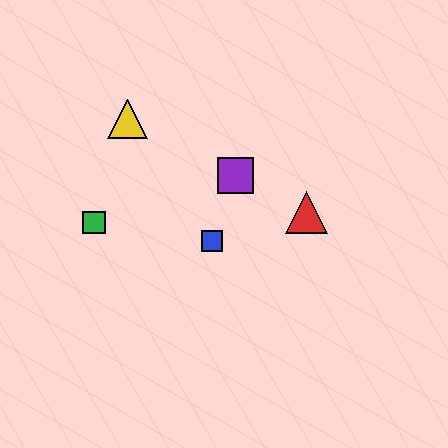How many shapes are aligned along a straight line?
3 shapes (the red triangle, the yellow triangle, the purple square) are aligned along a straight line.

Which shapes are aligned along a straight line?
The red triangle, the yellow triangle, the purple square are aligned along a straight line.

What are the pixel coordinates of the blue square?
The blue square is at (212, 241).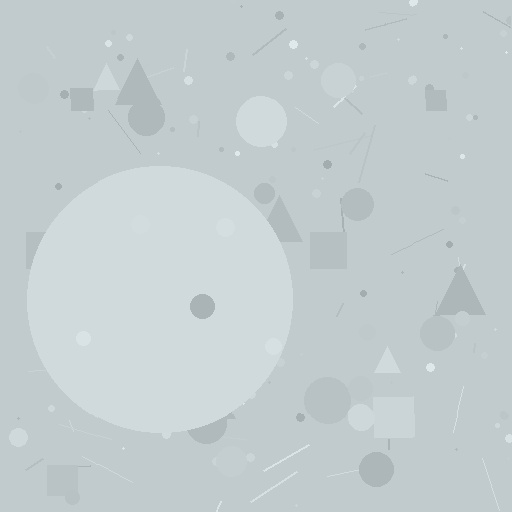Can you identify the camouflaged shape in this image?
The camouflaged shape is a circle.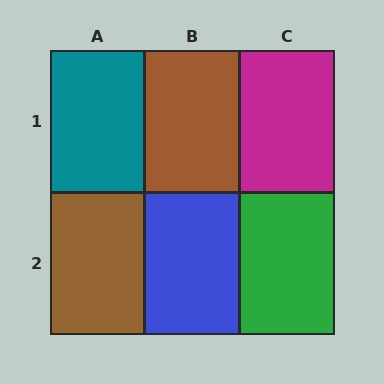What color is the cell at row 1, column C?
Magenta.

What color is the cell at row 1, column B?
Brown.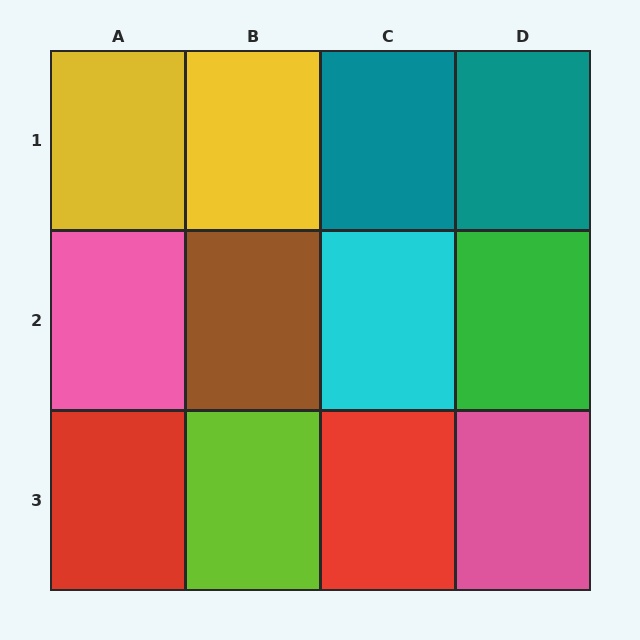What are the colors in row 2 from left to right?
Pink, brown, cyan, green.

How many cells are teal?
2 cells are teal.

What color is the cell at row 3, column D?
Pink.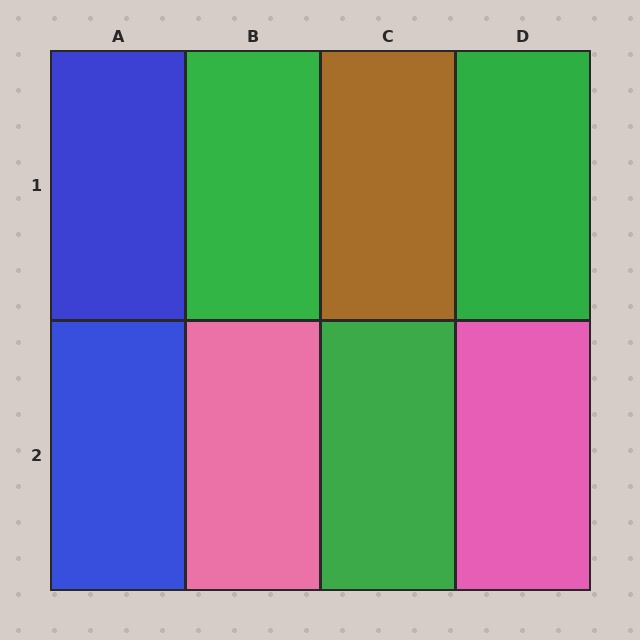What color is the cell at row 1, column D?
Green.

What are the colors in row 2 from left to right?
Blue, pink, green, pink.